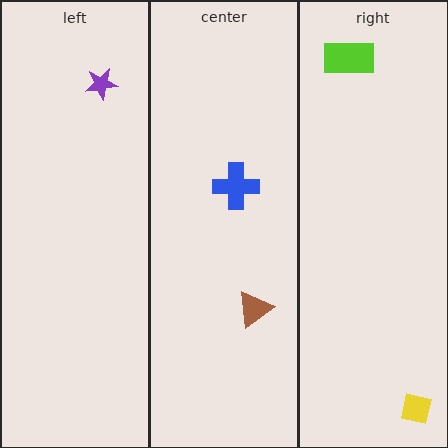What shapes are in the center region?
The brown triangle, the blue cross.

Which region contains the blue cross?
The center region.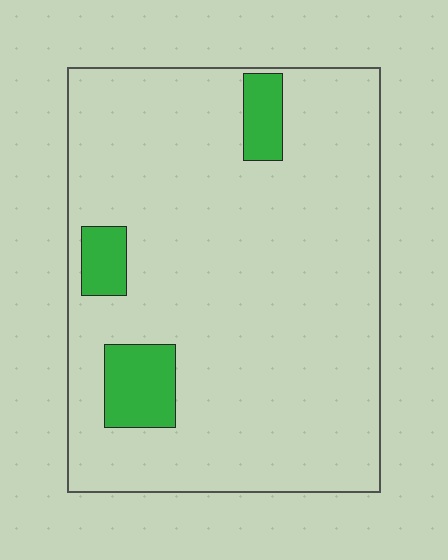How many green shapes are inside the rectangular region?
3.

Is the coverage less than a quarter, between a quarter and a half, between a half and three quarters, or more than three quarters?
Less than a quarter.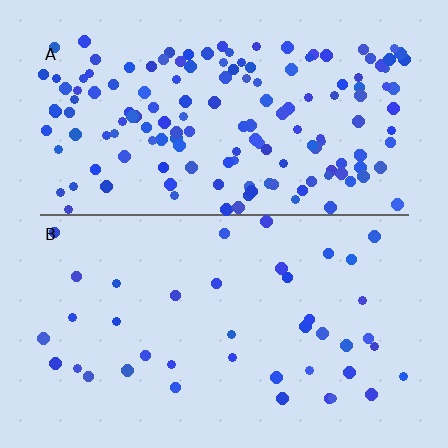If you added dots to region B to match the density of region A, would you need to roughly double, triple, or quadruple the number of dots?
Approximately quadruple.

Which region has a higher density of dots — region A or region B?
A (the top).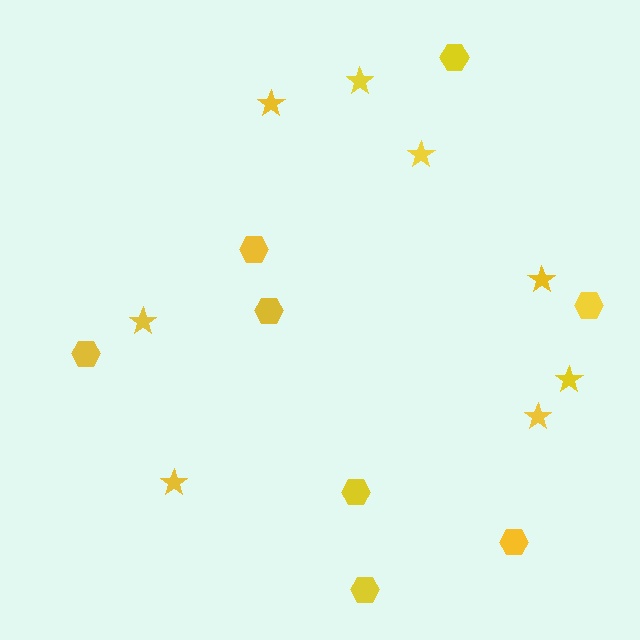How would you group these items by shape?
There are 2 groups: one group of hexagons (8) and one group of stars (8).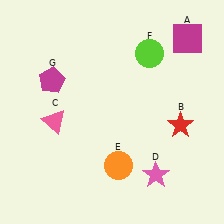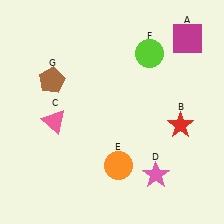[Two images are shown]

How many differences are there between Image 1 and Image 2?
There is 1 difference between the two images.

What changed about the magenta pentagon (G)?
In Image 1, G is magenta. In Image 2, it changed to brown.